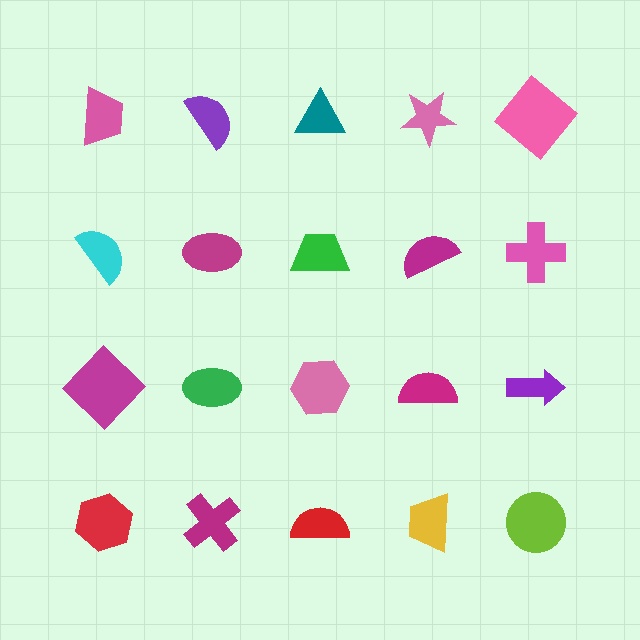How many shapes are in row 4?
5 shapes.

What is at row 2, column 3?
A green trapezoid.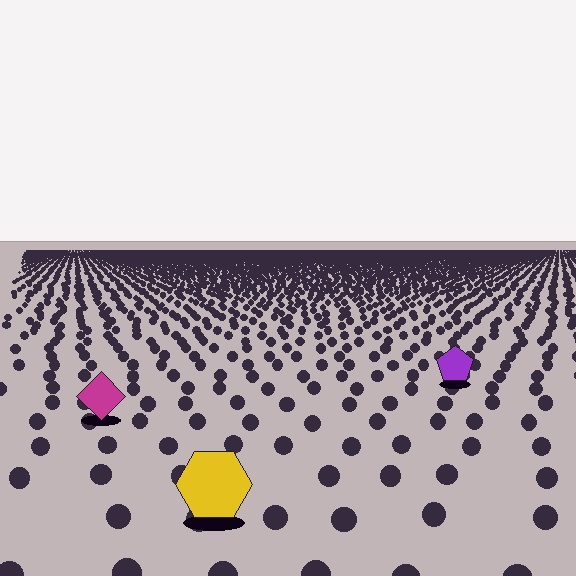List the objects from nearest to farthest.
From nearest to farthest: the yellow hexagon, the magenta diamond, the purple pentagon.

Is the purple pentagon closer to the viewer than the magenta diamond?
No. The magenta diamond is closer — you can tell from the texture gradient: the ground texture is coarser near it.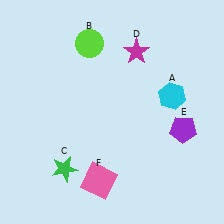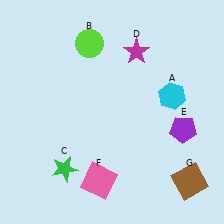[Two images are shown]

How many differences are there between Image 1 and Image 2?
There is 1 difference between the two images.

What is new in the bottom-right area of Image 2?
A brown square (G) was added in the bottom-right area of Image 2.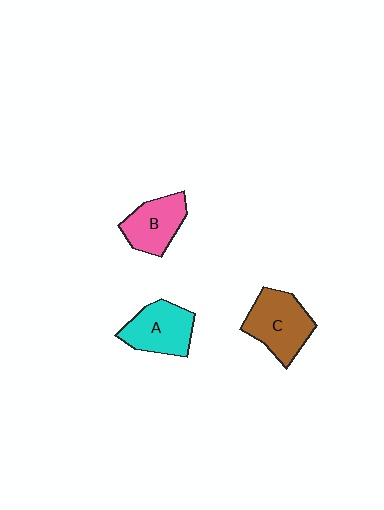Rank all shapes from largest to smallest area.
From largest to smallest: C (brown), A (cyan), B (pink).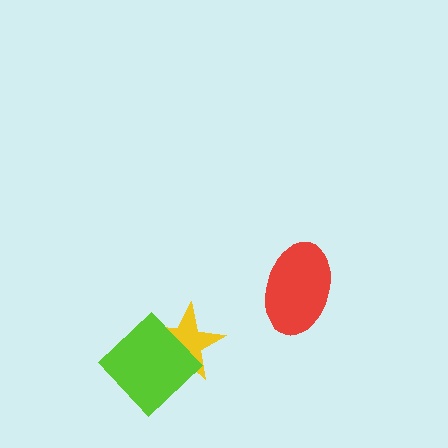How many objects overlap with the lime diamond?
1 object overlaps with the lime diamond.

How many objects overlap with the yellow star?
1 object overlaps with the yellow star.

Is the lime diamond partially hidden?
No, no other shape covers it.